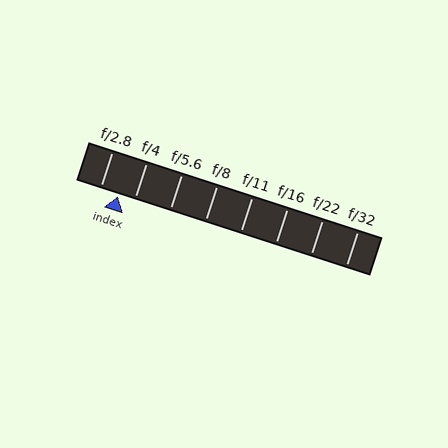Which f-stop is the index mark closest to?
The index mark is closest to f/4.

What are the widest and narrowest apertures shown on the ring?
The widest aperture shown is f/2.8 and the narrowest is f/32.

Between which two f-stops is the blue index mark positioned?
The index mark is between f/2.8 and f/4.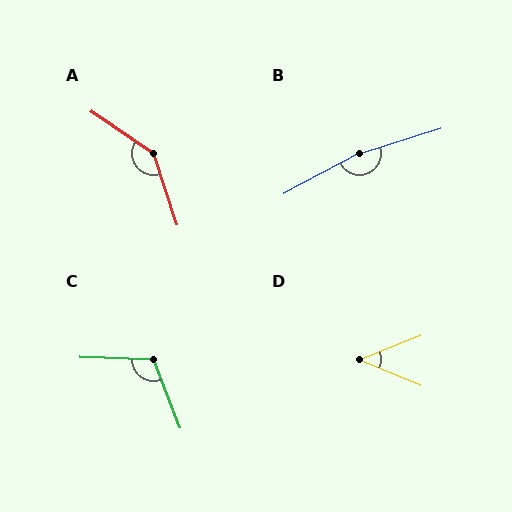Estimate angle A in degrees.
Approximately 142 degrees.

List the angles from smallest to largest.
D (45°), C (113°), A (142°), B (169°).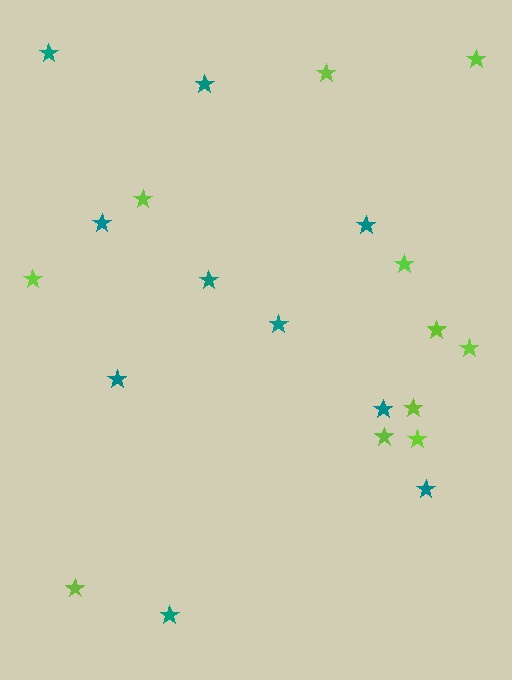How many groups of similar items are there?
There are 2 groups: one group of teal stars (10) and one group of lime stars (11).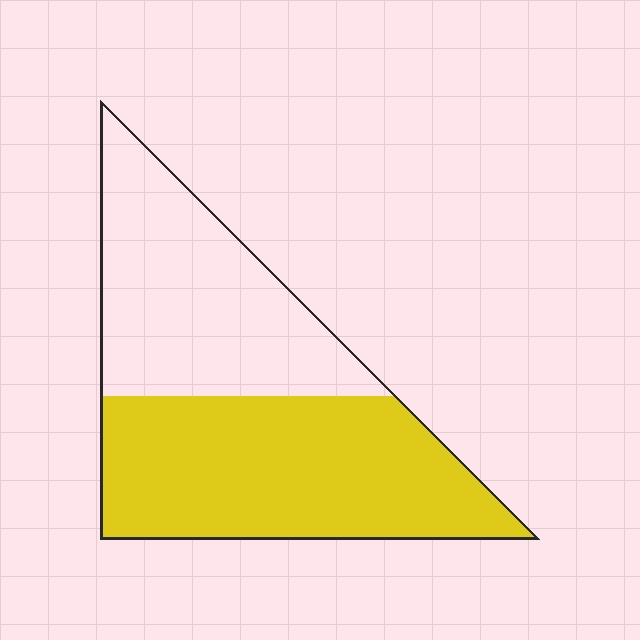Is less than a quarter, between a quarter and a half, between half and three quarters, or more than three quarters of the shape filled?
Between half and three quarters.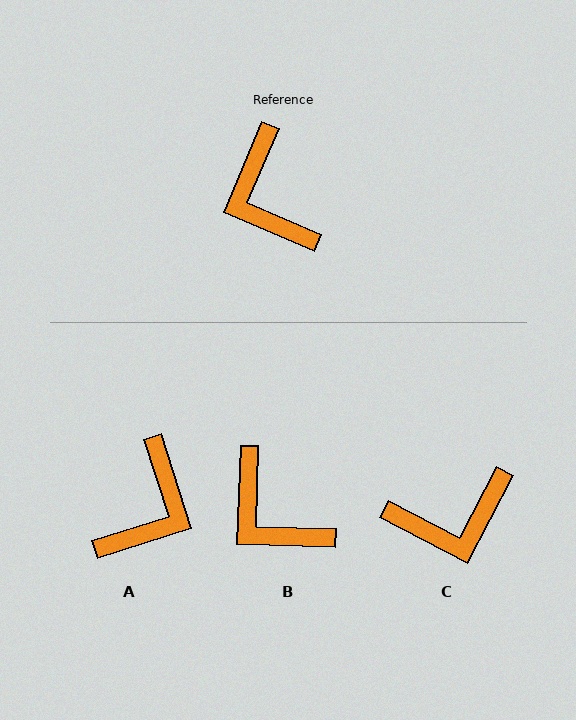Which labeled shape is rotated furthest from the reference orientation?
A, about 131 degrees away.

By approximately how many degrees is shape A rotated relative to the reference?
Approximately 131 degrees counter-clockwise.